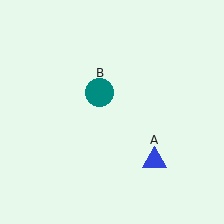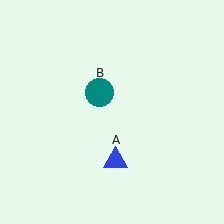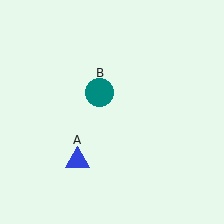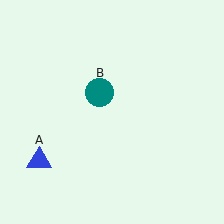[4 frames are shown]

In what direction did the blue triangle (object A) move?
The blue triangle (object A) moved left.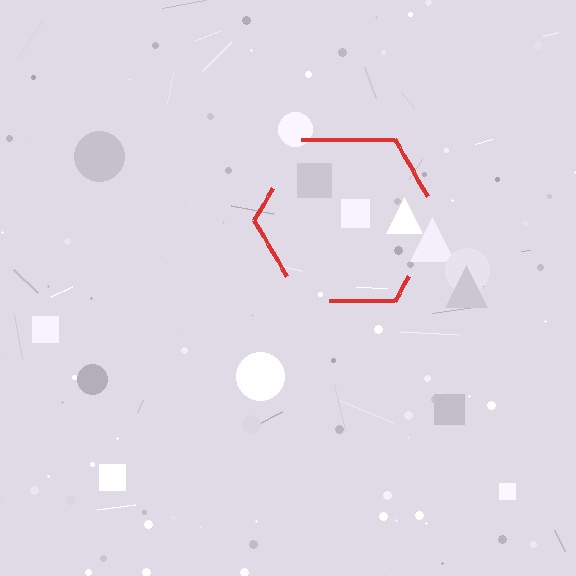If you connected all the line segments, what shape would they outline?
They would outline a hexagon.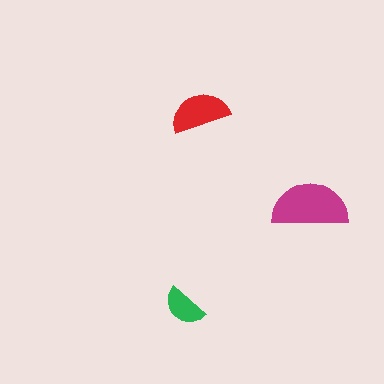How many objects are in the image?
There are 3 objects in the image.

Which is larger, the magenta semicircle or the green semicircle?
The magenta one.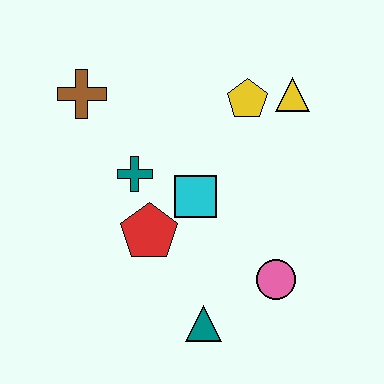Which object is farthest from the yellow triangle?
The teal triangle is farthest from the yellow triangle.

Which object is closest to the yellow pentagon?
The yellow triangle is closest to the yellow pentagon.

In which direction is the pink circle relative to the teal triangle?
The pink circle is to the right of the teal triangle.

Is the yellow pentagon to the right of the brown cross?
Yes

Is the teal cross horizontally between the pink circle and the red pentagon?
No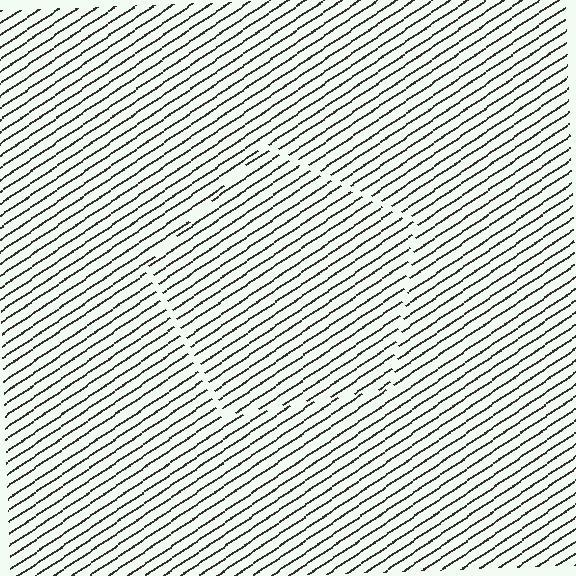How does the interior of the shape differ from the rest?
The interior of the shape contains the same grating, shifted by half a period — the contour is defined by the phase discontinuity where line-ends from the inner and outer gratings abut.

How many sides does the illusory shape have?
5 sides — the line-ends trace a pentagon.